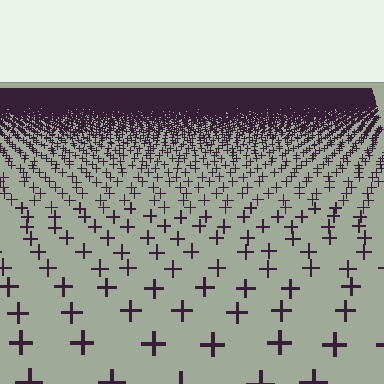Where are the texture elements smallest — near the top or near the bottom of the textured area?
Near the top.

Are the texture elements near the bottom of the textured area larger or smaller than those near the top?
Larger. Near the bottom, elements are closer to the viewer and appear at a bigger on-screen size.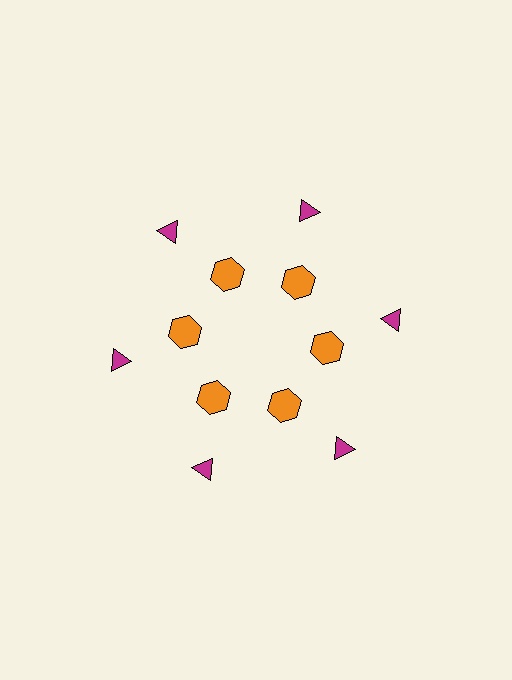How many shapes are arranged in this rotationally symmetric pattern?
There are 12 shapes, arranged in 6 groups of 2.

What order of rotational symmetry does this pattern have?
This pattern has 6-fold rotational symmetry.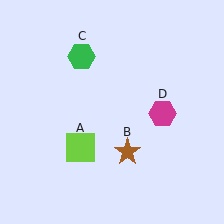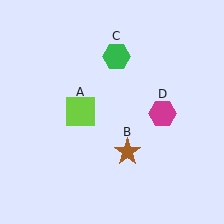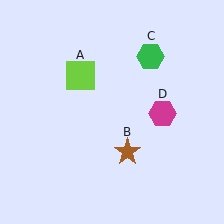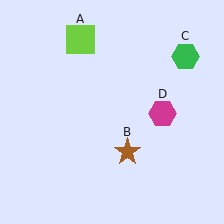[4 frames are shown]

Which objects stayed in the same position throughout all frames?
Brown star (object B) and magenta hexagon (object D) remained stationary.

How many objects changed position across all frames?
2 objects changed position: lime square (object A), green hexagon (object C).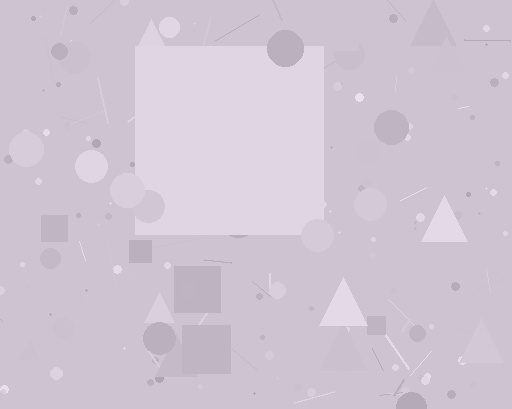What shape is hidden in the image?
A square is hidden in the image.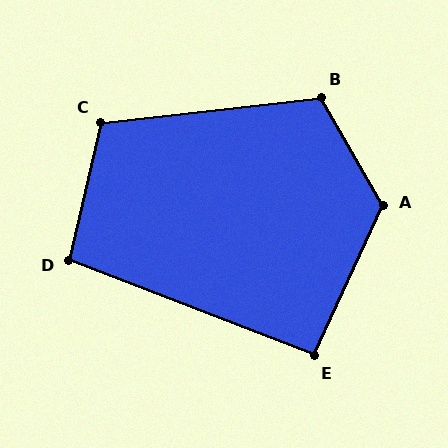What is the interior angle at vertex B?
Approximately 113 degrees (obtuse).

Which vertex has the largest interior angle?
A, at approximately 126 degrees.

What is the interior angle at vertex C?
Approximately 110 degrees (obtuse).